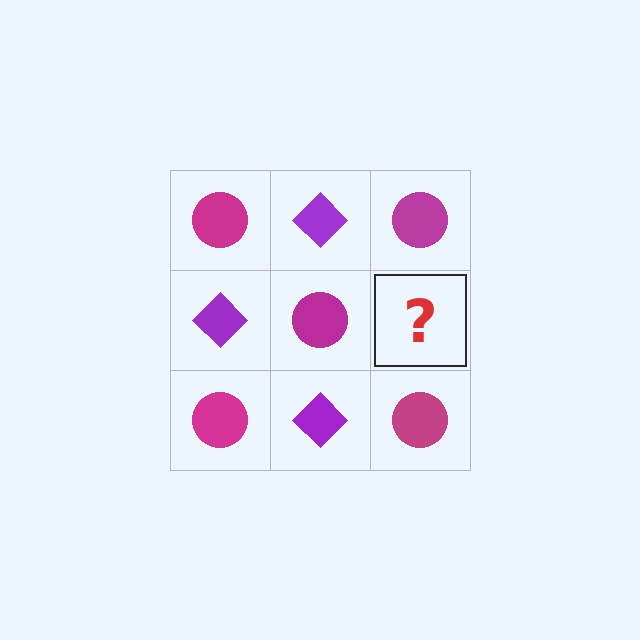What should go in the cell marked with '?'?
The missing cell should contain a purple diamond.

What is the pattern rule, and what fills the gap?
The rule is that it alternates magenta circle and purple diamond in a checkerboard pattern. The gap should be filled with a purple diamond.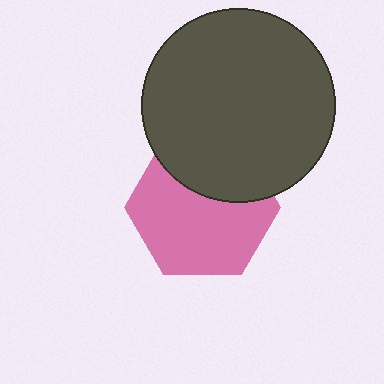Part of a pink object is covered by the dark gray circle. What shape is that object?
It is a hexagon.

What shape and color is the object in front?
The object in front is a dark gray circle.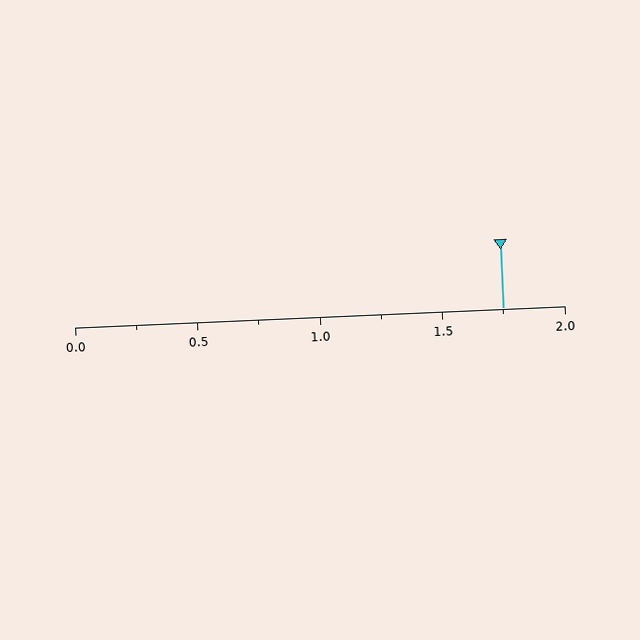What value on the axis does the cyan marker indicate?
The marker indicates approximately 1.75.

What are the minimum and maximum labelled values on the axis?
The axis runs from 0.0 to 2.0.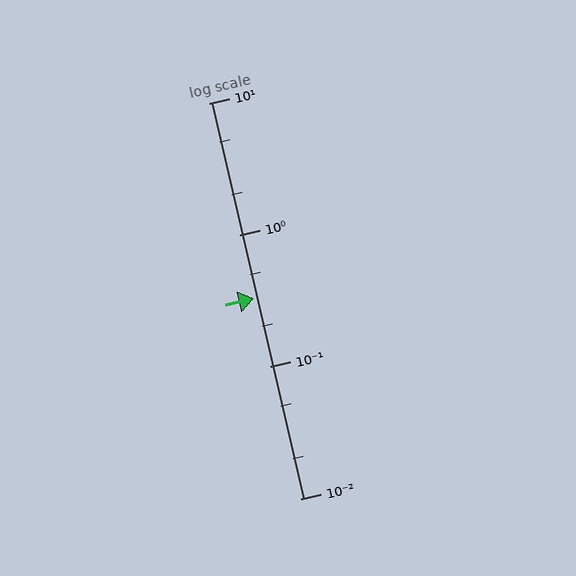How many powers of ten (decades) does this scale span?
The scale spans 3 decades, from 0.01 to 10.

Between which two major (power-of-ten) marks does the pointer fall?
The pointer is between 0.1 and 1.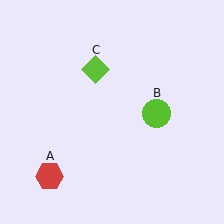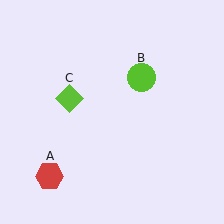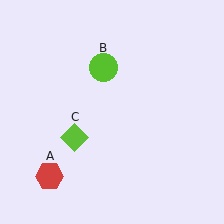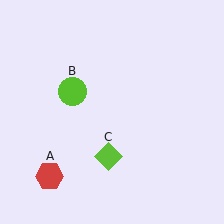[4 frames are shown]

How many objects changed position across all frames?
2 objects changed position: lime circle (object B), lime diamond (object C).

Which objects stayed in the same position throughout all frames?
Red hexagon (object A) remained stationary.